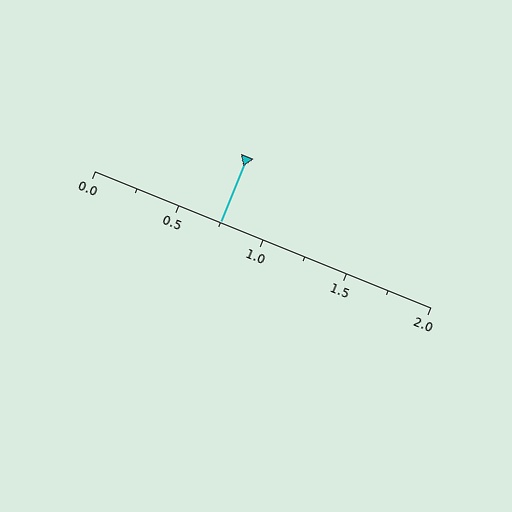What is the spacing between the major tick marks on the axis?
The major ticks are spaced 0.5 apart.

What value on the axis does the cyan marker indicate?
The marker indicates approximately 0.75.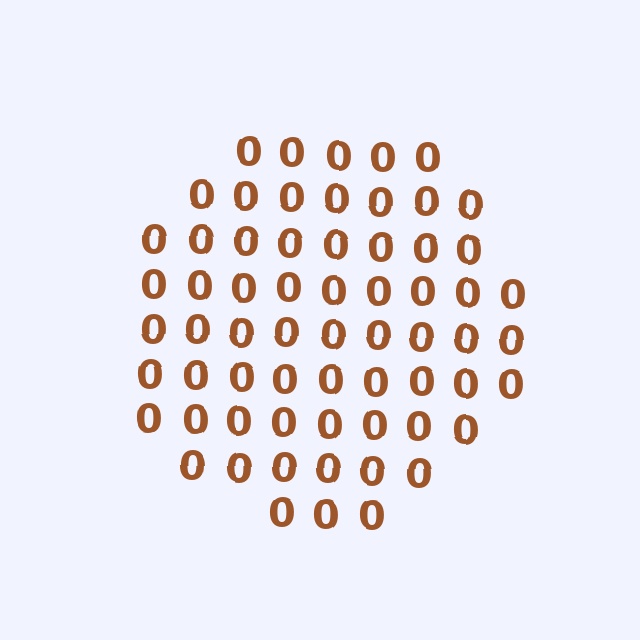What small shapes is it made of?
It is made of small digit 0's.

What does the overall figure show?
The overall figure shows a circle.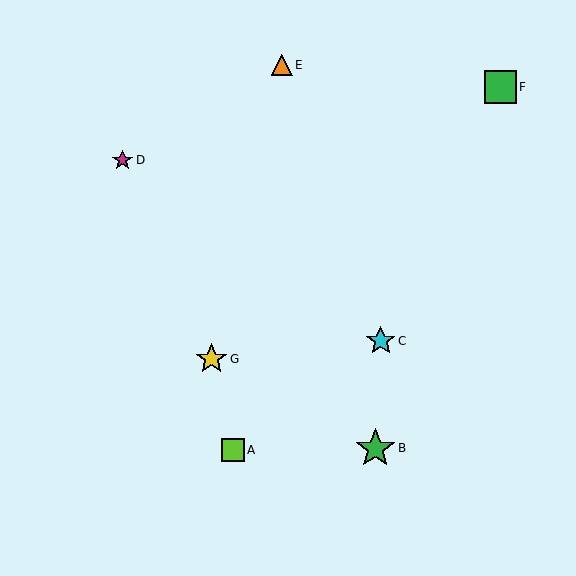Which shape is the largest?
The green star (labeled B) is the largest.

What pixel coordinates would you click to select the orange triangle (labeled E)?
Click at (282, 65) to select the orange triangle E.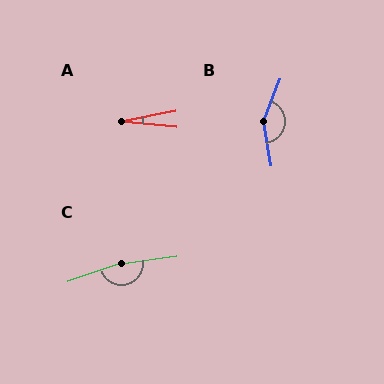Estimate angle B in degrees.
Approximately 149 degrees.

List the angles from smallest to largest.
A (16°), B (149°), C (168°).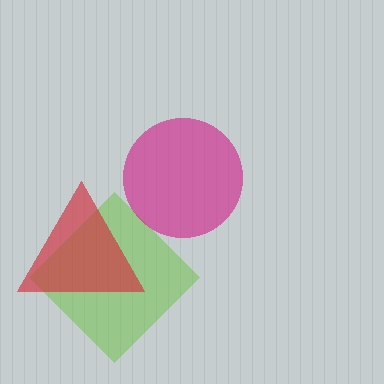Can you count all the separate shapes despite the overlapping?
Yes, there are 3 separate shapes.